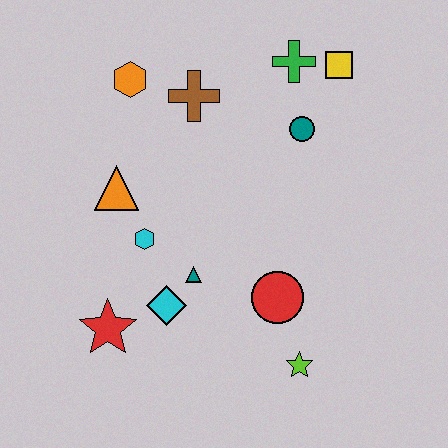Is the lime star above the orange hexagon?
No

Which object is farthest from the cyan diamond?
The yellow square is farthest from the cyan diamond.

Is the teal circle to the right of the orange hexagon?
Yes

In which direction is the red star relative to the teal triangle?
The red star is to the left of the teal triangle.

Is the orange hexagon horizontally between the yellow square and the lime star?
No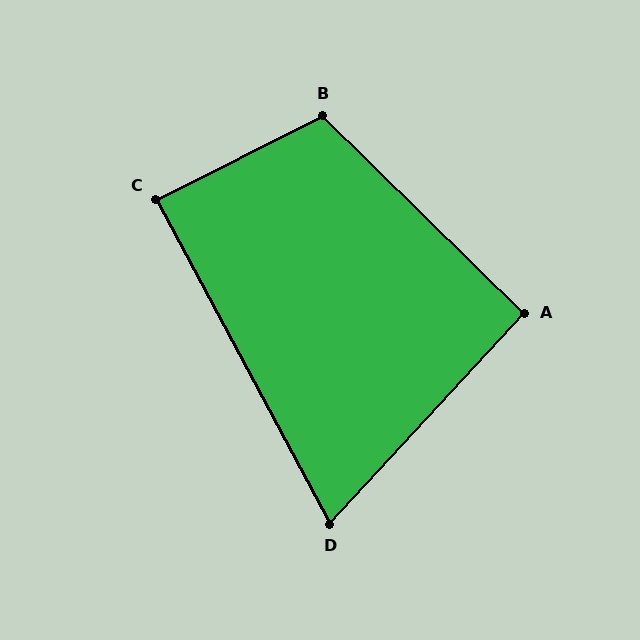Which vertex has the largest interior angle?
B, at approximately 109 degrees.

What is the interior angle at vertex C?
Approximately 88 degrees (approximately right).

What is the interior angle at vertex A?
Approximately 92 degrees (approximately right).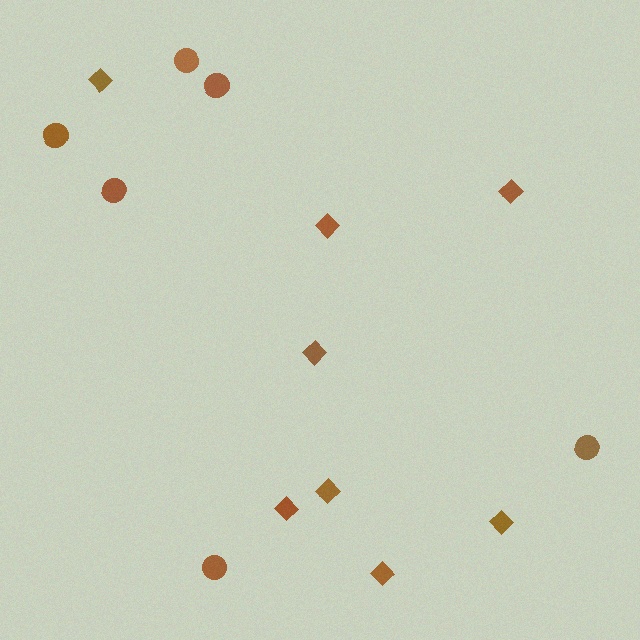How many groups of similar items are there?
There are 2 groups: one group of diamonds (8) and one group of circles (6).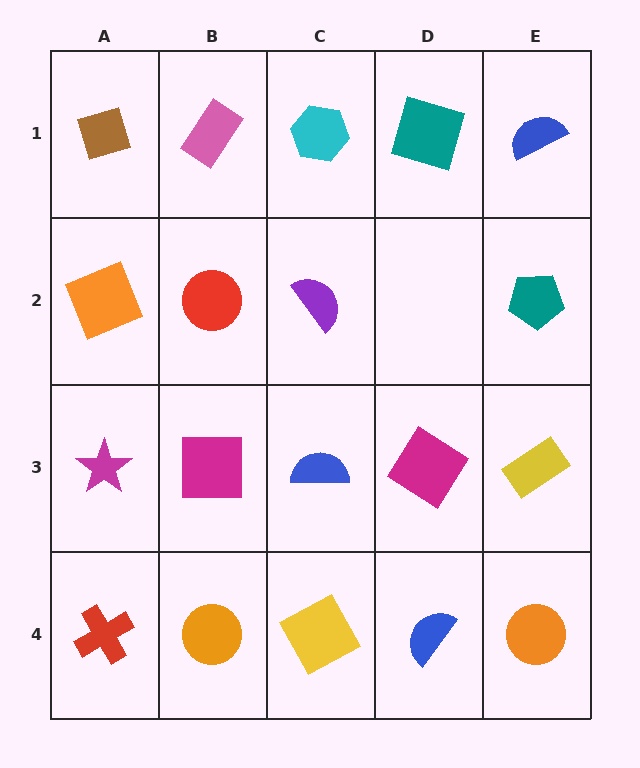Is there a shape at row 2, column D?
No, that cell is empty.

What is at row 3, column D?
A magenta diamond.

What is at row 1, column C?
A cyan hexagon.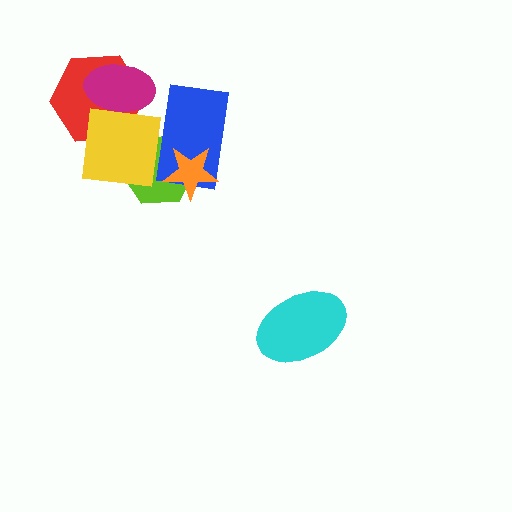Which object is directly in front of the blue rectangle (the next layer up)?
The orange star is directly in front of the blue rectangle.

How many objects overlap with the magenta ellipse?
2 objects overlap with the magenta ellipse.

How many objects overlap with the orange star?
2 objects overlap with the orange star.